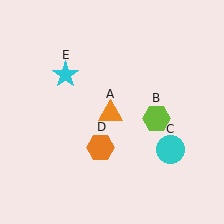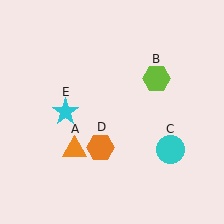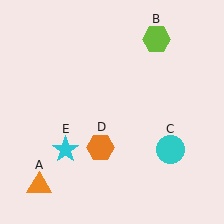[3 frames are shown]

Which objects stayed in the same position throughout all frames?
Cyan circle (object C) and orange hexagon (object D) remained stationary.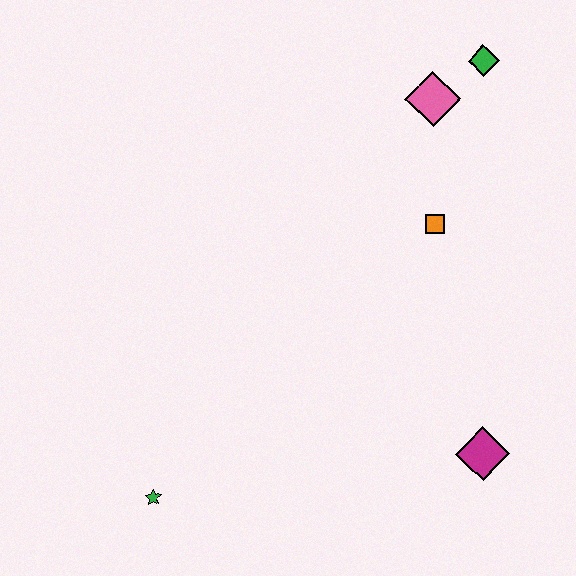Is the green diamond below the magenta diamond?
No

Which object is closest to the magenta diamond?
The orange square is closest to the magenta diamond.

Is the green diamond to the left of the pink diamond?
No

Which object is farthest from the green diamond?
The green star is farthest from the green diamond.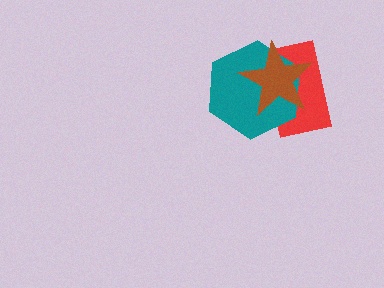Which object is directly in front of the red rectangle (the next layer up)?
The teal hexagon is directly in front of the red rectangle.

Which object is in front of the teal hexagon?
The brown star is in front of the teal hexagon.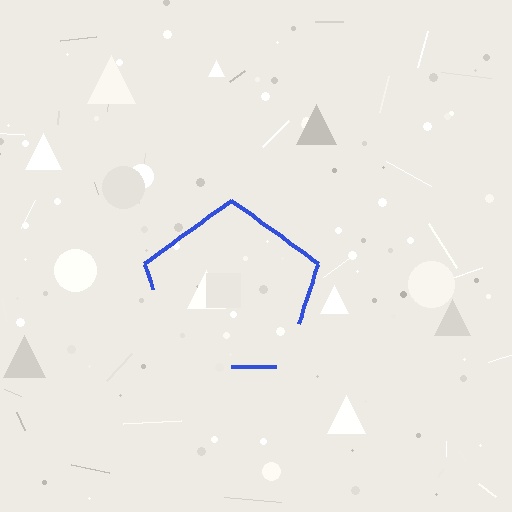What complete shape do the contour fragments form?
The contour fragments form a pentagon.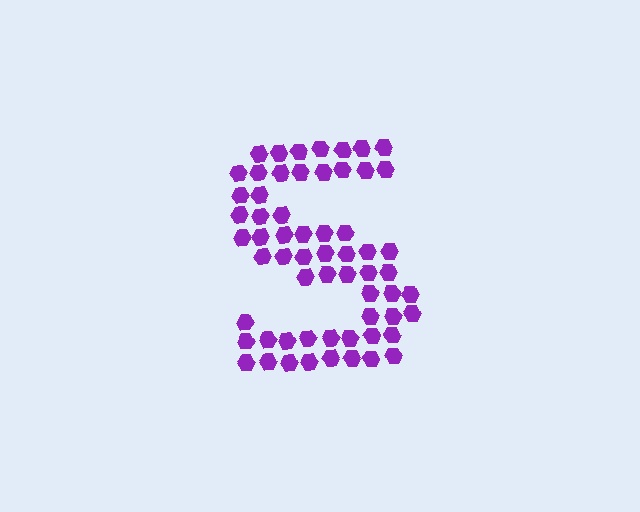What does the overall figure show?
The overall figure shows the letter S.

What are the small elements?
The small elements are hexagons.